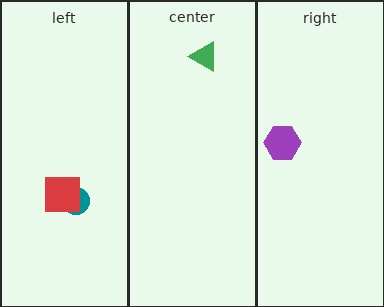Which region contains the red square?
The left region.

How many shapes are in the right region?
1.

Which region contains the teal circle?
The left region.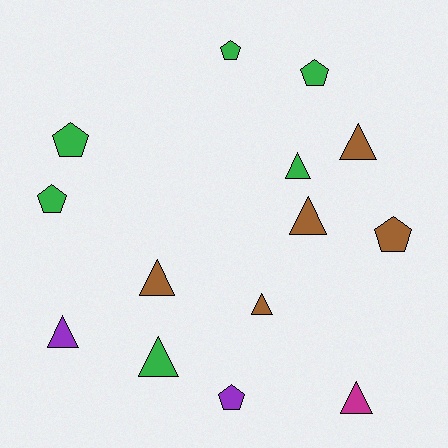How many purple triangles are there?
There is 1 purple triangle.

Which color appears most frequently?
Green, with 6 objects.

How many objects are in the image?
There are 14 objects.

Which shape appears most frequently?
Triangle, with 8 objects.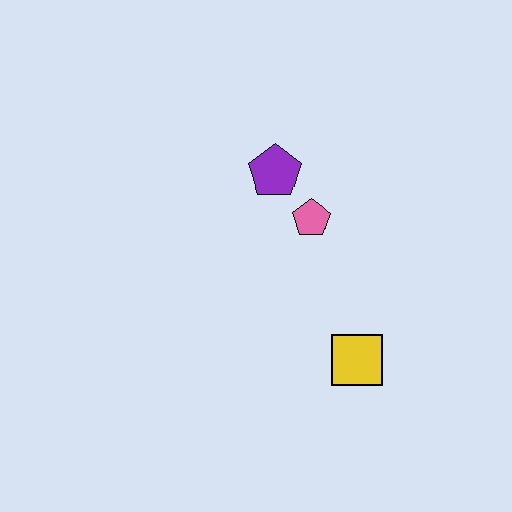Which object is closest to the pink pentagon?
The purple pentagon is closest to the pink pentagon.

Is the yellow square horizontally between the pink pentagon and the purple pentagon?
No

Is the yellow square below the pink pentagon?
Yes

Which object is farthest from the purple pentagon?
The yellow square is farthest from the purple pentagon.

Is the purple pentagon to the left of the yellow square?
Yes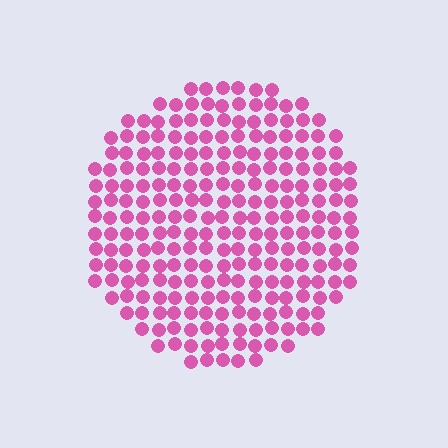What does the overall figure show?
The overall figure shows a circle.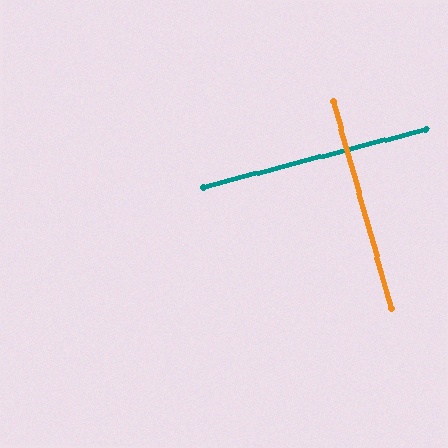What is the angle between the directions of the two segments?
Approximately 89 degrees.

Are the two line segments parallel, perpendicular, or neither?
Perpendicular — they meet at approximately 89°.